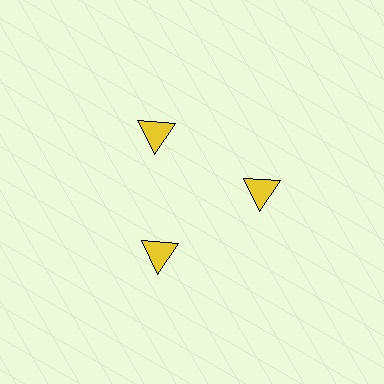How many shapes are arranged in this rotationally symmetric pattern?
There are 3 shapes, arranged in 3 groups of 1.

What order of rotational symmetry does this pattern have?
This pattern has 3-fold rotational symmetry.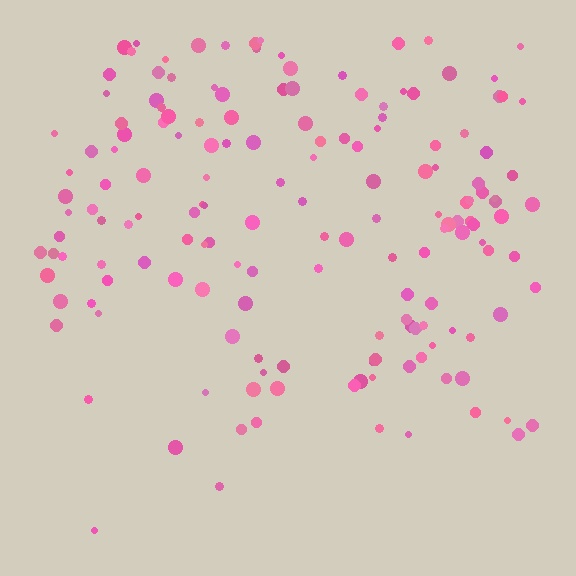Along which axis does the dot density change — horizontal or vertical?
Vertical.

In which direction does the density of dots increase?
From bottom to top, with the top side densest.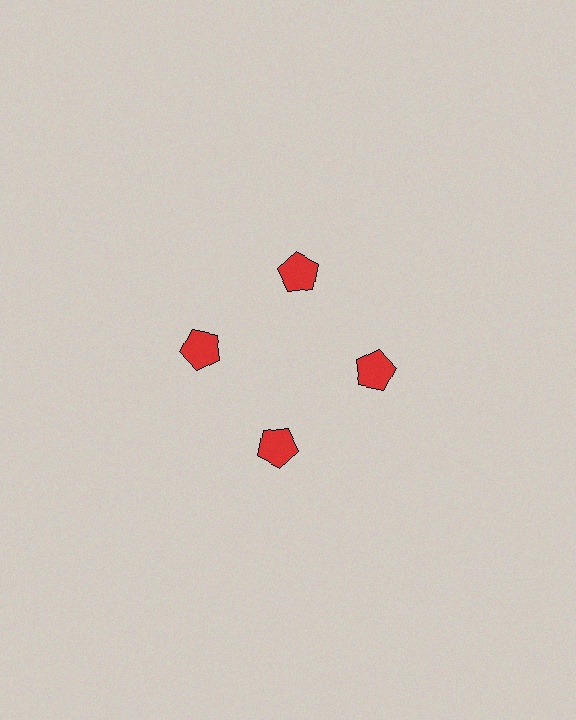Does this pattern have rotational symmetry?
Yes, this pattern has 4-fold rotational symmetry. It looks the same after rotating 90 degrees around the center.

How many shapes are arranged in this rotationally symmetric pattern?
There are 4 shapes, arranged in 4 groups of 1.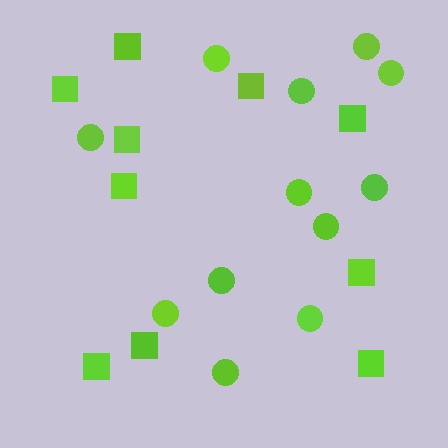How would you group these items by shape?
There are 2 groups: one group of circles (12) and one group of squares (10).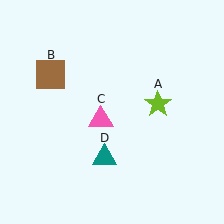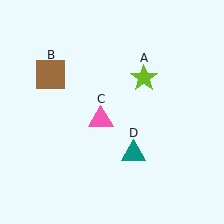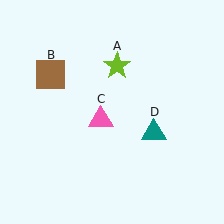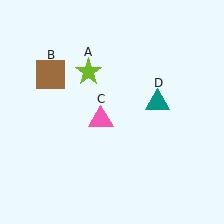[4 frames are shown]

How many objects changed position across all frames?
2 objects changed position: lime star (object A), teal triangle (object D).